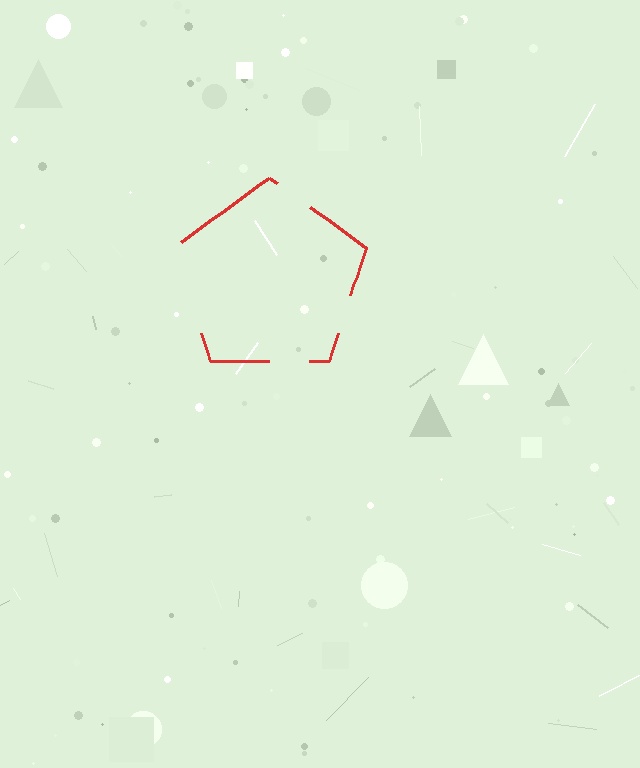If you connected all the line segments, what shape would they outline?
They would outline a pentagon.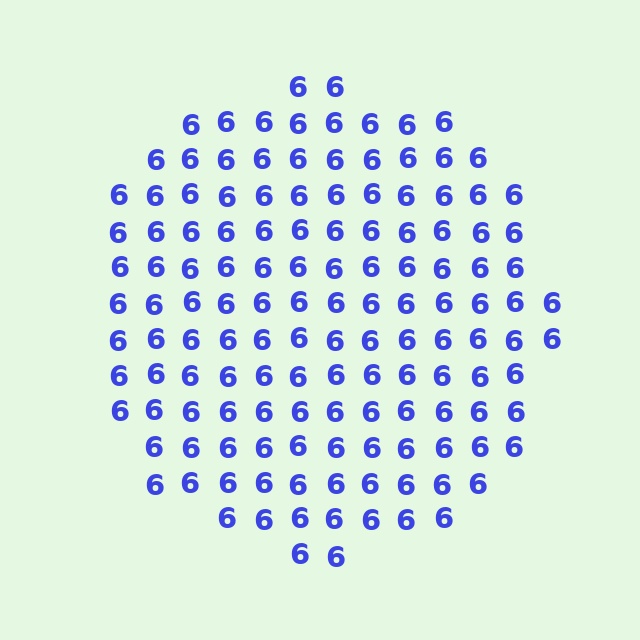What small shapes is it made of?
It is made of small digit 6's.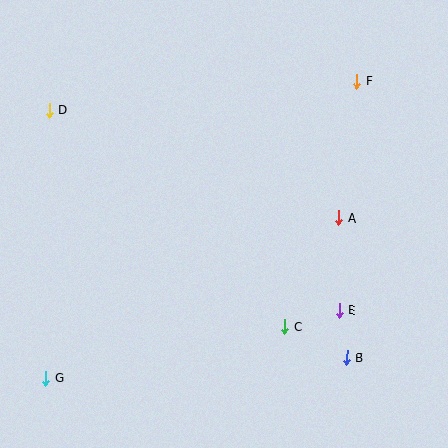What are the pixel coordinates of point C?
Point C is at (284, 326).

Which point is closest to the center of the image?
Point A at (339, 218) is closest to the center.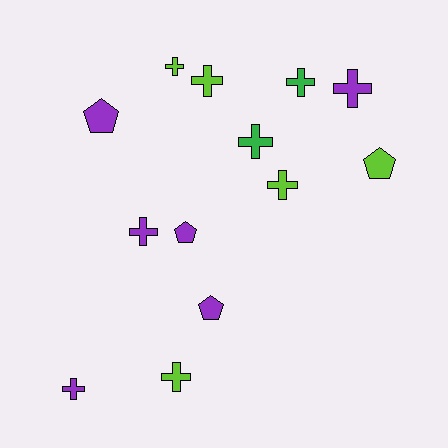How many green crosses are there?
There are 2 green crosses.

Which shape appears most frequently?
Cross, with 9 objects.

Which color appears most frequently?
Purple, with 6 objects.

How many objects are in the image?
There are 13 objects.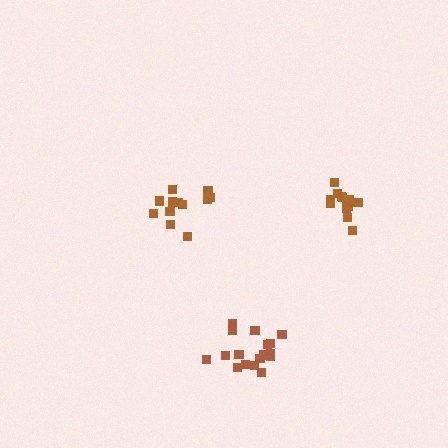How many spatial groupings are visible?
There are 3 spatial groupings.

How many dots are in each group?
Group 1: 17 dots, Group 2: 13 dots, Group 3: 12 dots (42 total).